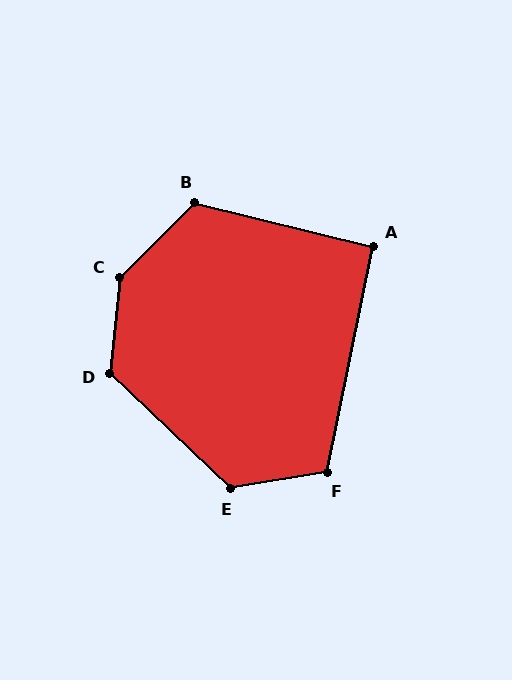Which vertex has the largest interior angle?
C, at approximately 141 degrees.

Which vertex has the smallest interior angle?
A, at approximately 92 degrees.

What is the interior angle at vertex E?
Approximately 127 degrees (obtuse).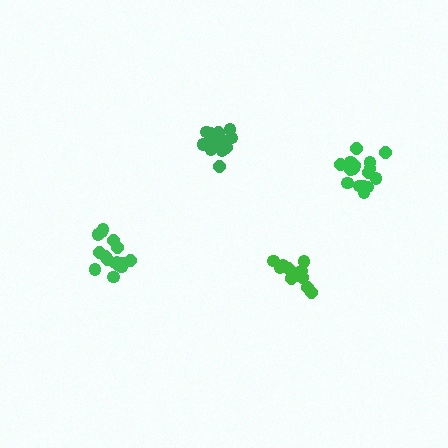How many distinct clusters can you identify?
There are 4 distinct clusters.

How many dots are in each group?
Group 1: 17 dots, Group 2: 16 dots, Group 3: 13 dots, Group 4: 17 dots (63 total).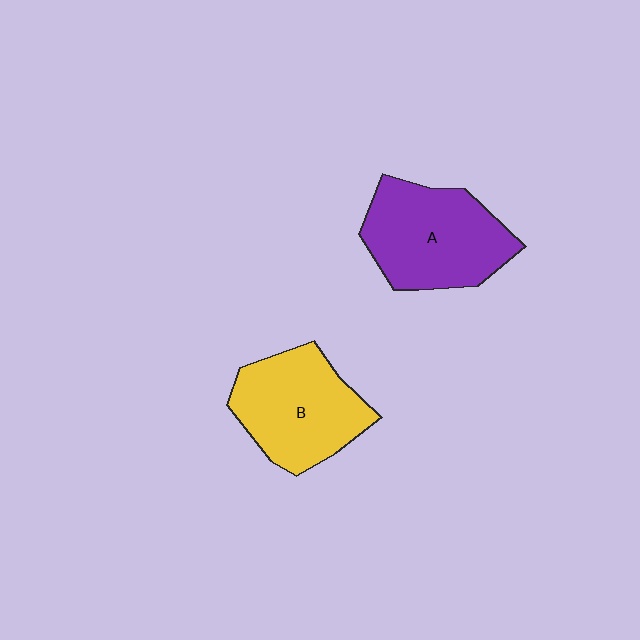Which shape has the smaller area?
Shape B (yellow).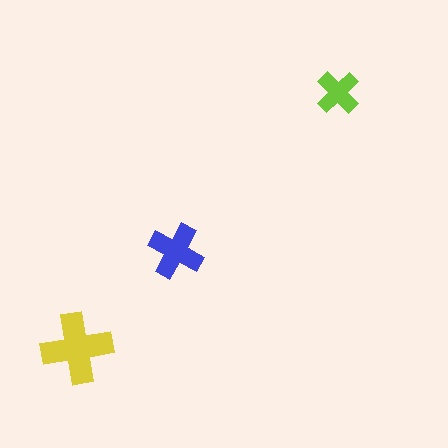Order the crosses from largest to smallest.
the yellow one, the blue one, the lime one.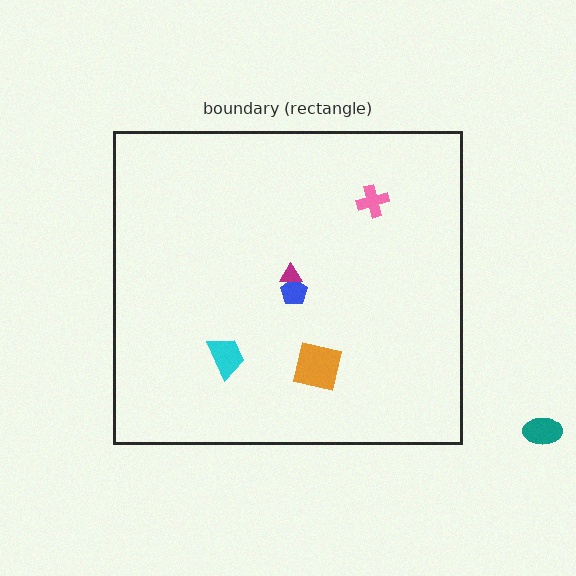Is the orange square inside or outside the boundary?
Inside.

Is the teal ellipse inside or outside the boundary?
Outside.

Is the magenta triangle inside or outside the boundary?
Inside.